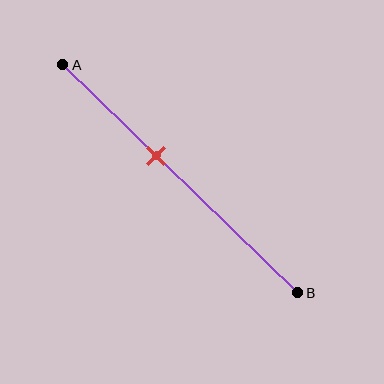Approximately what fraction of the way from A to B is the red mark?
The red mark is approximately 40% of the way from A to B.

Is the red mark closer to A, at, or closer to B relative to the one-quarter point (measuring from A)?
The red mark is closer to point B than the one-quarter point of segment AB.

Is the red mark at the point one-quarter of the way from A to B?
No, the mark is at about 40% from A, not at the 25% one-quarter point.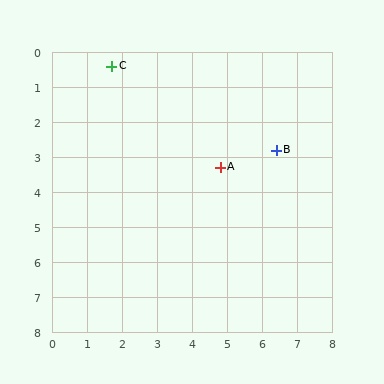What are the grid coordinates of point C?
Point C is at approximately (1.7, 0.4).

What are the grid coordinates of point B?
Point B is at approximately (6.4, 2.8).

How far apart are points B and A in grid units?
Points B and A are about 1.7 grid units apart.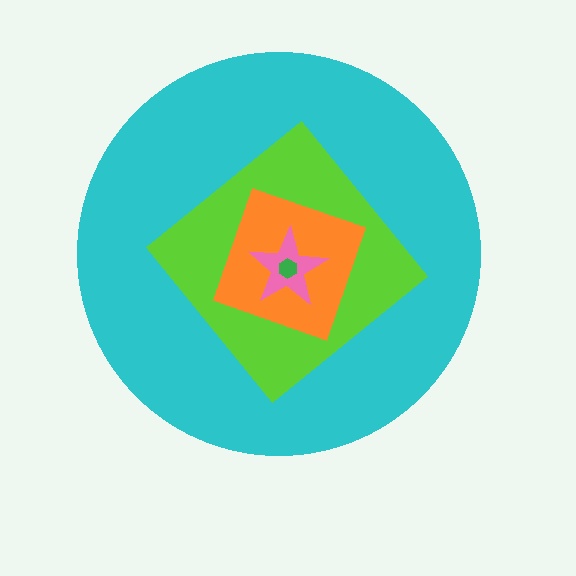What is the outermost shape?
The cyan circle.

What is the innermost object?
The green hexagon.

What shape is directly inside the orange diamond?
The pink star.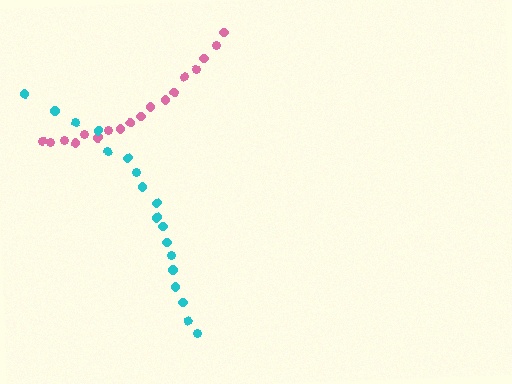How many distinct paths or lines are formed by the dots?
There are 2 distinct paths.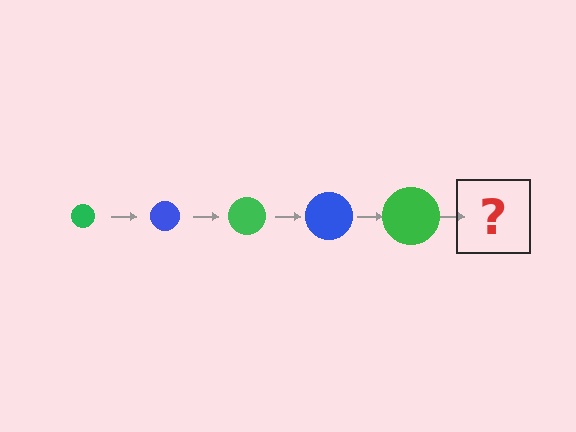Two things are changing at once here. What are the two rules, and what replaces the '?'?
The two rules are that the circle grows larger each step and the color cycles through green and blue. The '?' should be a blue circle, larger than the previous one.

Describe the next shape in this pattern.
It should be a blue circle, larger than the previous one.